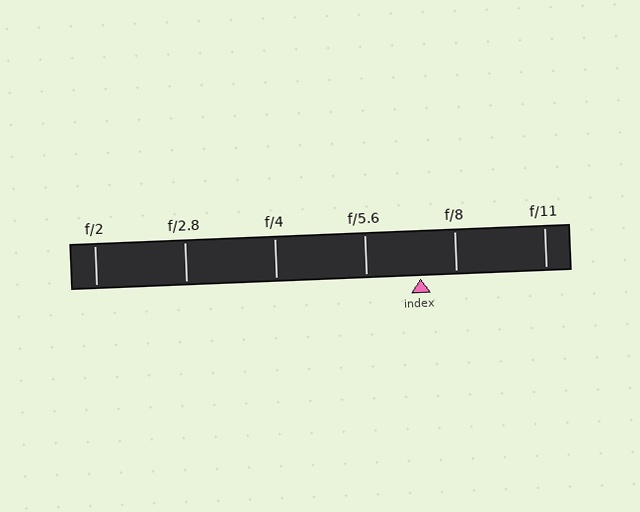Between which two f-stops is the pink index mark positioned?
The index mark is between f/5.6 and f/8.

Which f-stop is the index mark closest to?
The index mark is closest to f/8.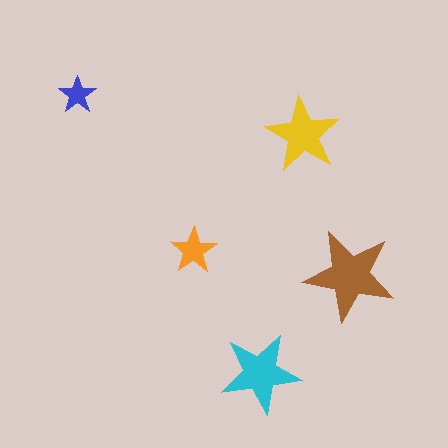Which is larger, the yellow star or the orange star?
The yellow one.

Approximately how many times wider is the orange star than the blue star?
About 1.5 times wider.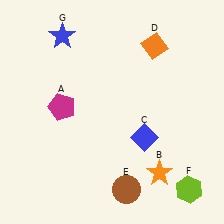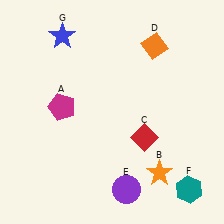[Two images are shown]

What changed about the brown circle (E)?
In Image 1, E is brown. In Image 2, it changed to purple.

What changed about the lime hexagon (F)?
In Image 1, F is lime. In Image 2, it changed to teal.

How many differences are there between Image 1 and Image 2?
There are 3 differences between the two images.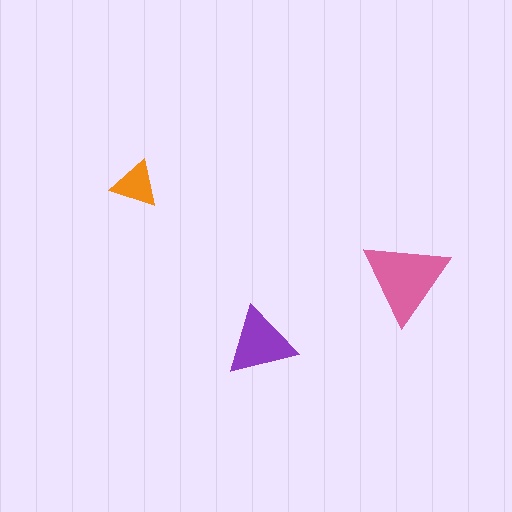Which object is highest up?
The orange triangle is topmost.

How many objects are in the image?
There are 3 objects in the image.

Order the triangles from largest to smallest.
the pink one, the purple one, the orange one.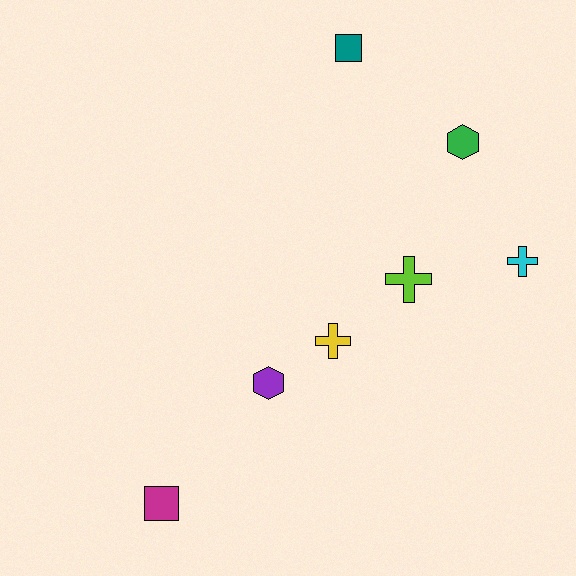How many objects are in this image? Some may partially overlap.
There are 7 objects.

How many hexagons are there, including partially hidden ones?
There are 2 hexagons.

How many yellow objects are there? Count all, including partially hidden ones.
There is 1 yellow object.